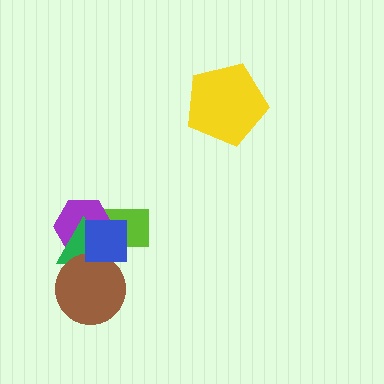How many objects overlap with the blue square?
4 objects overlap with the blue square.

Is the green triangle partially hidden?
Yes, it is partially covered by another shape.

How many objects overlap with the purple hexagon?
3 objects overlap with the purple hexagon.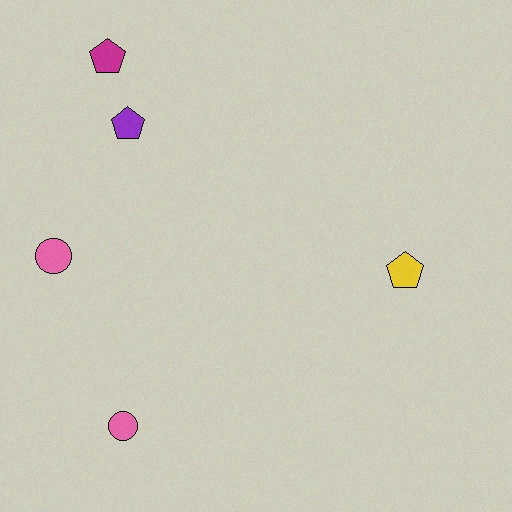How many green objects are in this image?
There are no green objects.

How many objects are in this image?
There are 5 objects.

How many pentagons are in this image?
There are 3 pentagons.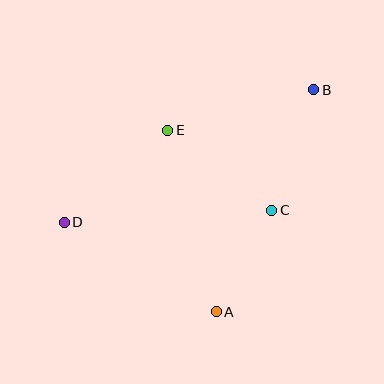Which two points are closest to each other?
Points A and C are closest to each other.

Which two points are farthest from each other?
Points B and D are farthest from each other.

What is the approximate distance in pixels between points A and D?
The distance between A and D is approximately 177 pixels.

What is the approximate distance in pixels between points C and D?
The distance between C and D is approximately 208 pixels.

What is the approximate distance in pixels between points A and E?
The distance between A and E is approximately 188 pixels.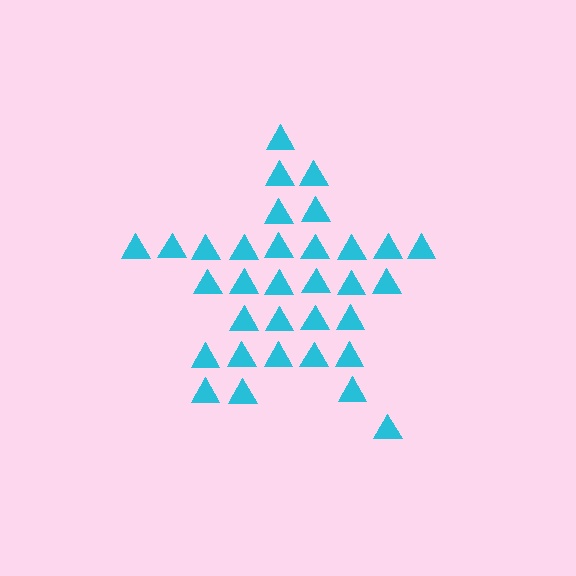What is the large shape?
The large shape is a star.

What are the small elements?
The small elements are triangles.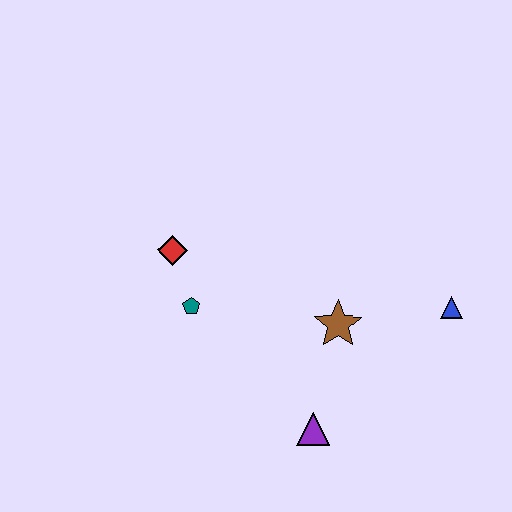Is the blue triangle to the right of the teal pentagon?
Yes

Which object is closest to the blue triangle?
The brown star is closest to the blue triangle.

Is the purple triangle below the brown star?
Yes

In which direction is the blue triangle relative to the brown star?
The blue triangle is to the right of the brown star.